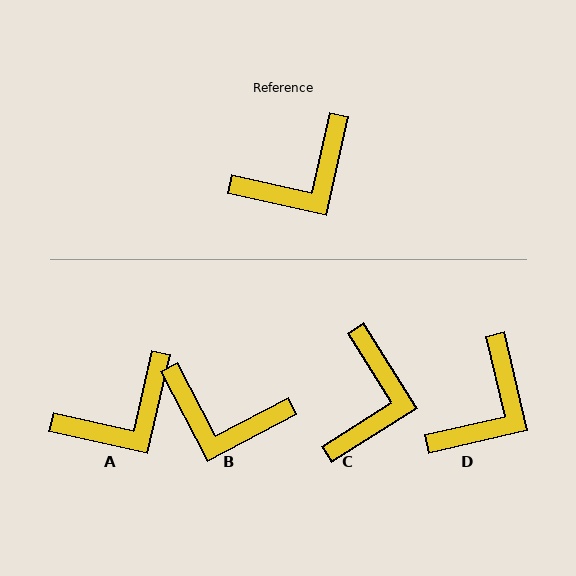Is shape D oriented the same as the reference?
No, it is off by about 26 degrees.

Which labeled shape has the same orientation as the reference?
A.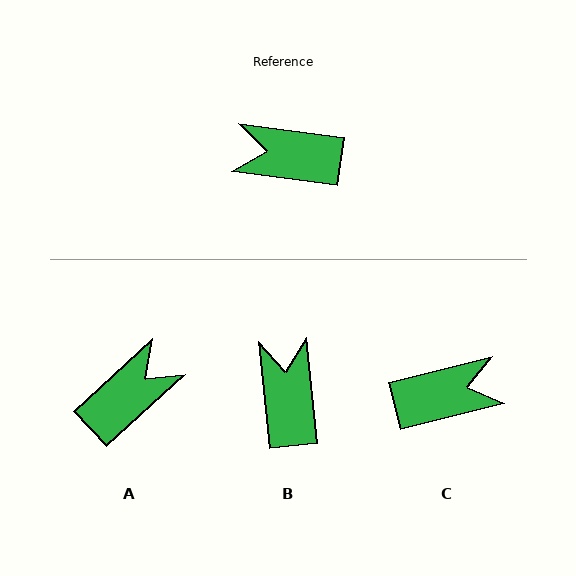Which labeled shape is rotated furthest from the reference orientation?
C, about 159 degrees away.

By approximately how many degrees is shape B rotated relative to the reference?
Approximately 77 degrees clockwise.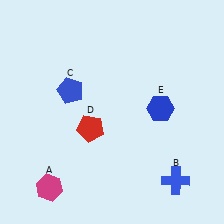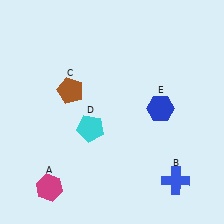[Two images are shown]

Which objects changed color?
C changed from blue to brown. D changed from red to cyan.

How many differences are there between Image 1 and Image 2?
There are 2 differences between the two images.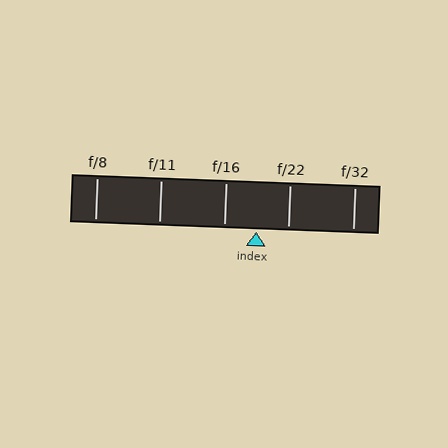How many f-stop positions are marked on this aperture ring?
There are 5 f-stop positions marked.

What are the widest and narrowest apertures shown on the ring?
The widest aperture shown is f/8 and the narrowest is f/32.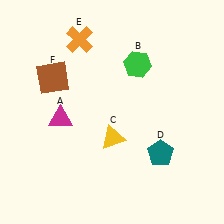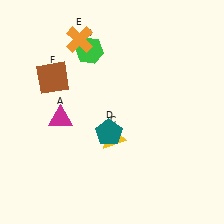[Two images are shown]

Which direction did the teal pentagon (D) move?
The teal pentagon (D) moved left.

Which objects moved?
The objects that moved are: the green hexagon (B), the teal pentagon (D).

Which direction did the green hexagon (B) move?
The green hexagon (B) moved left.